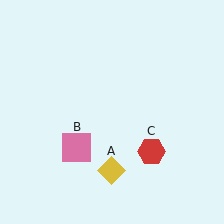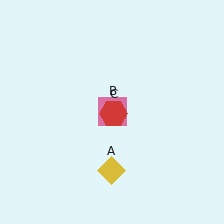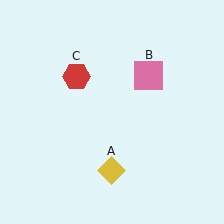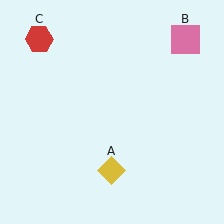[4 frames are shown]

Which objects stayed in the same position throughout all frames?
Yellow diamond (object A) remained stationary.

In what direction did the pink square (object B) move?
The pink square (object B) moved up and to the right.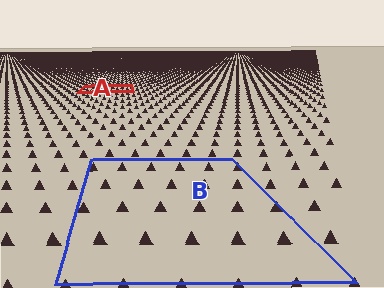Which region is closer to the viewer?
Region B is closer. The texture elements there are larger and more spread out.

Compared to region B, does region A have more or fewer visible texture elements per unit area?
Region A has more texture elements per unit area — they are packed more densely because it is farther away.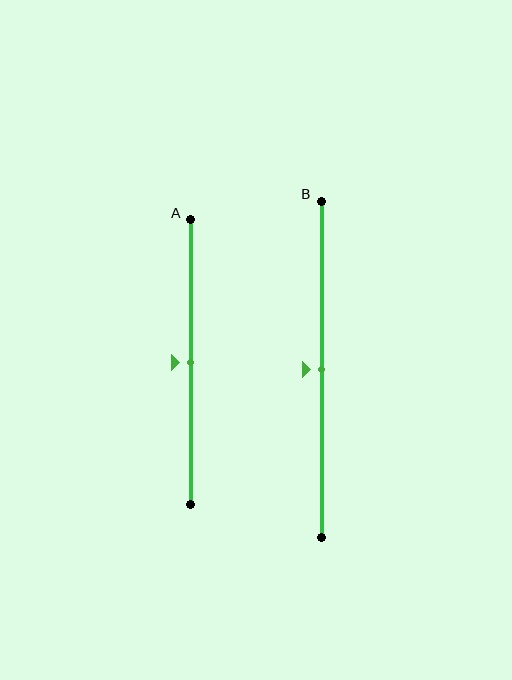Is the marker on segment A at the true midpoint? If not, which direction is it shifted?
Yes, the marker on segment A is at the true midpoint.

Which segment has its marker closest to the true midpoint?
Segment A has its marker closest to the true midpoint.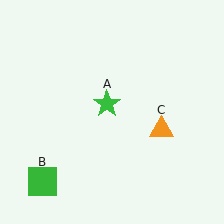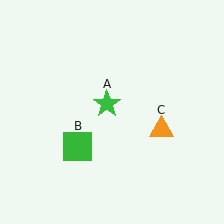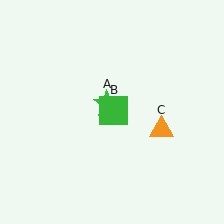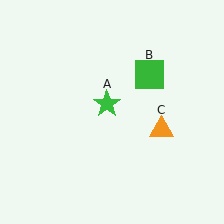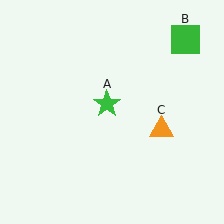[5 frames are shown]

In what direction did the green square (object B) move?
The green square (object B) moved up and to the right.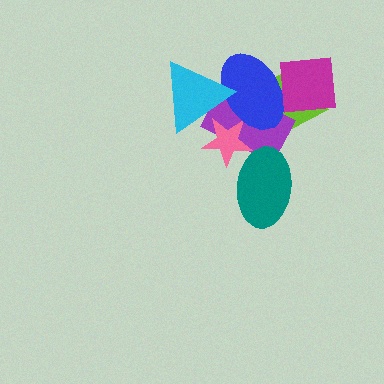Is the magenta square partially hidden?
No, no other shape covers it.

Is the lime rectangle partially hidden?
Yes, it is partially covered by another shape.